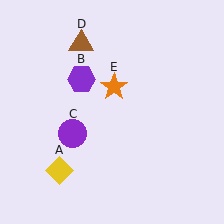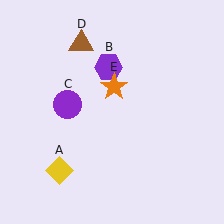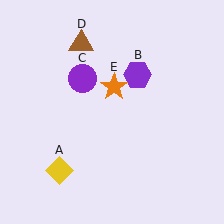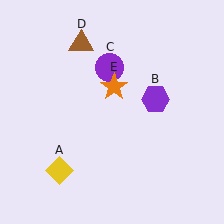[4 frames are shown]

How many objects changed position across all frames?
2 objects changed position: purple hexagon (object B), purple circle (object C).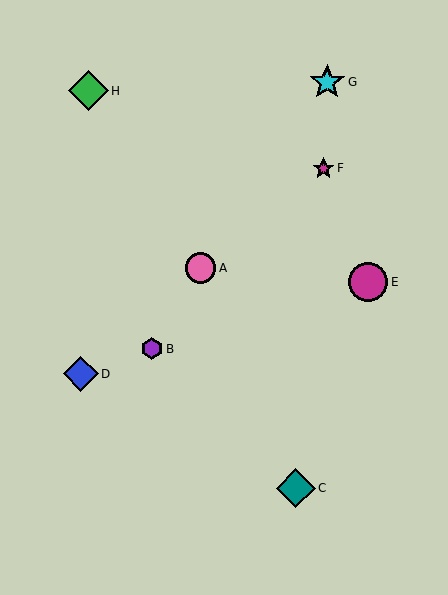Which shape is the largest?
The green diamond (labeled H) is the largest.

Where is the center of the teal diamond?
The center of the teal diamond is at (296, 488).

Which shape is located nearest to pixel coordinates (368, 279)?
The magenta circle (labeled E) at (368, 282) is nearest to that location.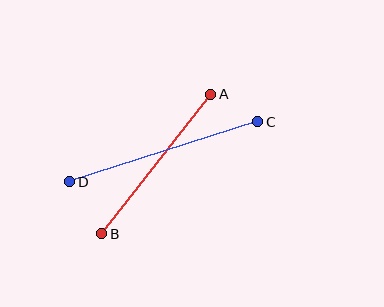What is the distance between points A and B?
The distance is approximately 177 pixels.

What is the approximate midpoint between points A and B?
The midpoint is at approximately (156, 164) pixels.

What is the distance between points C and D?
The distance is approximately 198 pixels.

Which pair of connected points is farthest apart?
Points C and D are farthest apart.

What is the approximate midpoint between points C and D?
The midpoint is at approximately (164, 152) pixels.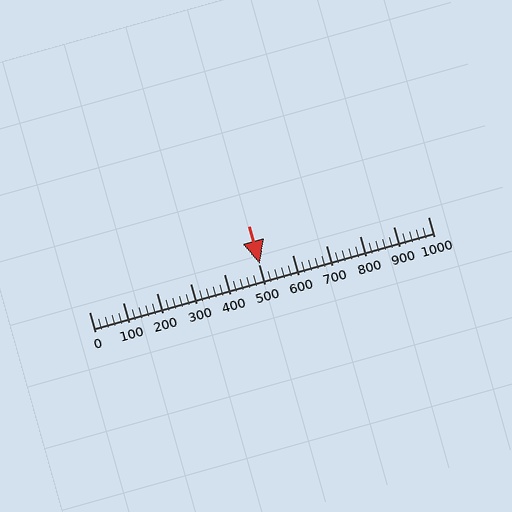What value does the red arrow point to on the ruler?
The red arrow points to approximately 504.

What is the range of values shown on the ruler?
The ruler shows values from 0 to 1000.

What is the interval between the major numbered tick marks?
The major tick marks are spaced 100 units apart.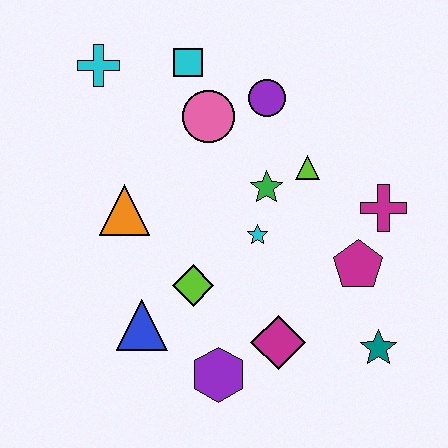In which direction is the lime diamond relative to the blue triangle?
The lime diamond is to the right of the blue triangle.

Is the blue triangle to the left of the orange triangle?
No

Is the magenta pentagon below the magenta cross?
Yes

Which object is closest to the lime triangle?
The green star is closest to the lime triangle.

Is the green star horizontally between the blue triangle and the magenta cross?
Yes